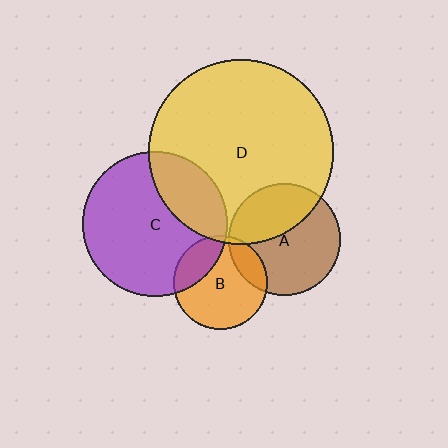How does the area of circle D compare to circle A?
Approximately 2.7 times.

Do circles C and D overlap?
Yes.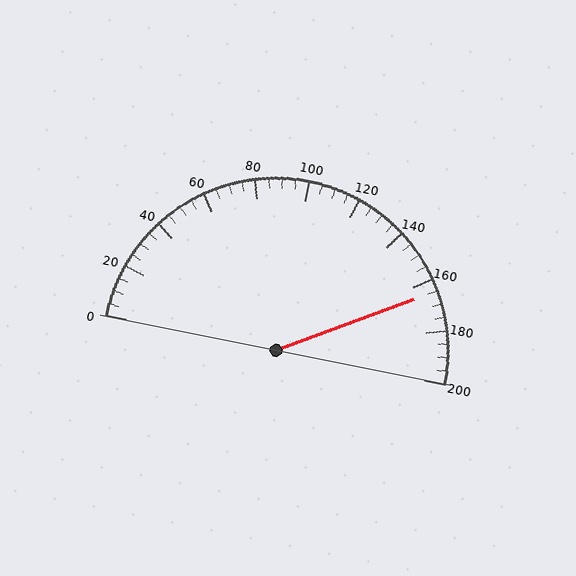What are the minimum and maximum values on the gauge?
The gauge ranges from 0 to 200.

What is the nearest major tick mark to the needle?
The nearest major tick mark is 160.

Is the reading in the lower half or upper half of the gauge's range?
The reading is in the upper half of the range (0 to 200).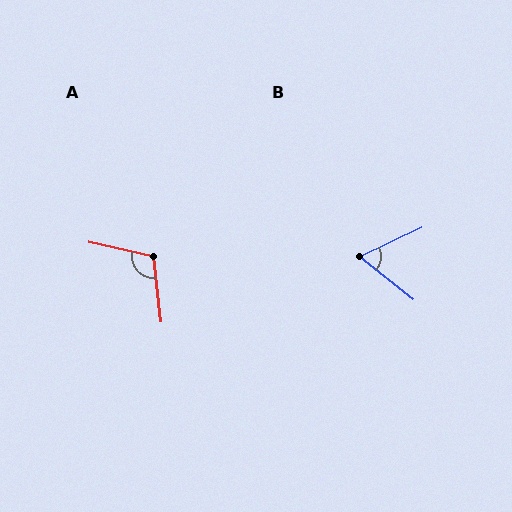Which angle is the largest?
A, at approximately 109 degrees.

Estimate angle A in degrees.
Approximately 109 degrees.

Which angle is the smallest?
B, at approximately 63 degrees.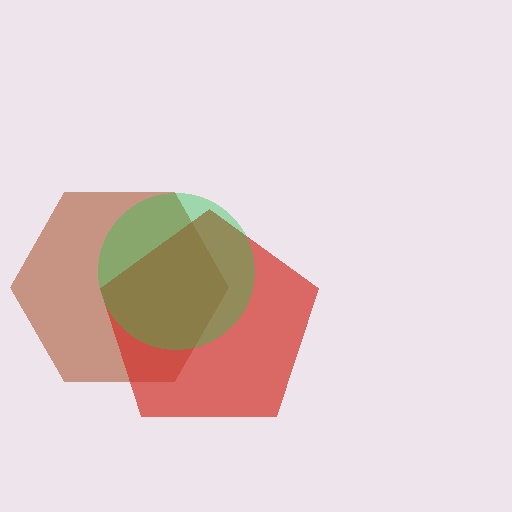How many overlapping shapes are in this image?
There are 3 overlapping shapes in the image.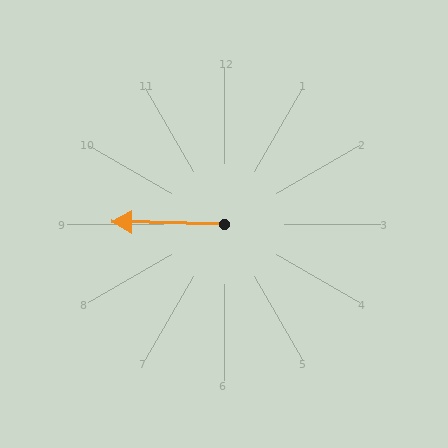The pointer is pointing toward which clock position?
Roughly 9 o'clock.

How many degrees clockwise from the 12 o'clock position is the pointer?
Approximately 271 degrees.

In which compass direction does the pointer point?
West.